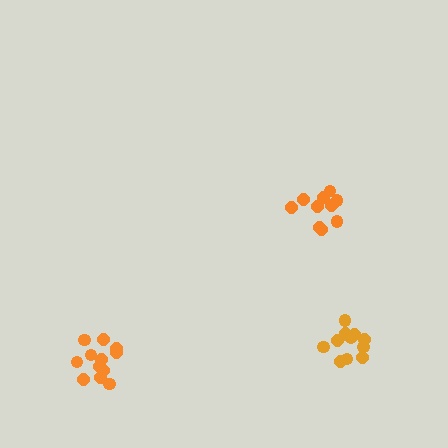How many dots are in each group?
Group 1: 10 dots, Group 2: 13 dots, Group 3: 12 dots (35 total).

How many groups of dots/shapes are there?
There are 3 groups.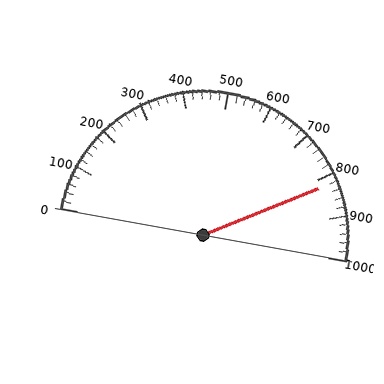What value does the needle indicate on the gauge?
The needle indicates approximately 820.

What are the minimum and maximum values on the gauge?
The gauge ranges from 0 to 1000.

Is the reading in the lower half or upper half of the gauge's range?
The reading is in the upper half of the range (0 to 1000).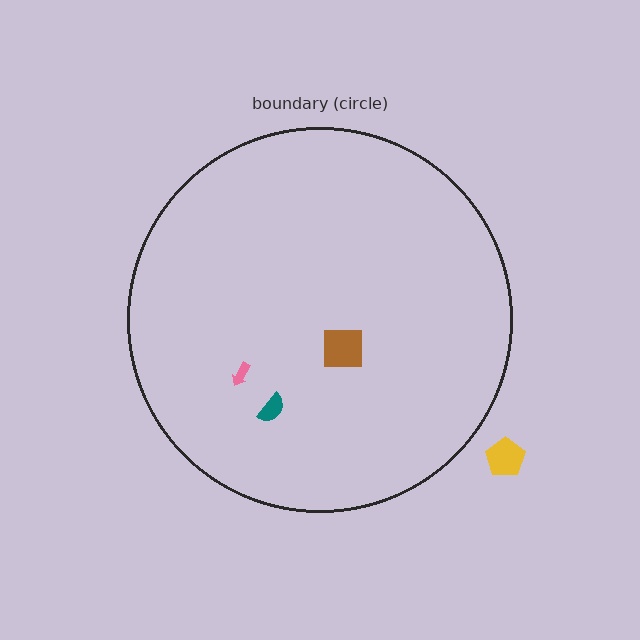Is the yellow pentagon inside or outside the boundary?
Outside.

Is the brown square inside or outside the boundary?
Inside.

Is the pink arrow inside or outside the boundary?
Inside.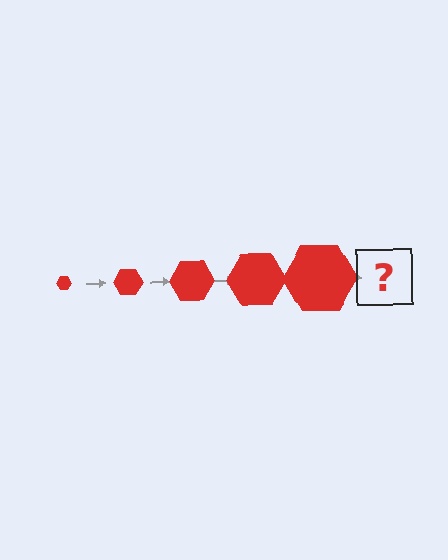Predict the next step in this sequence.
The next step is a red hexagon, larger than the previous one.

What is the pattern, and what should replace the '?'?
The pattern is that the hexagon gets progressively larger each step. The '?' should be a red hexagon, larger than the previous one.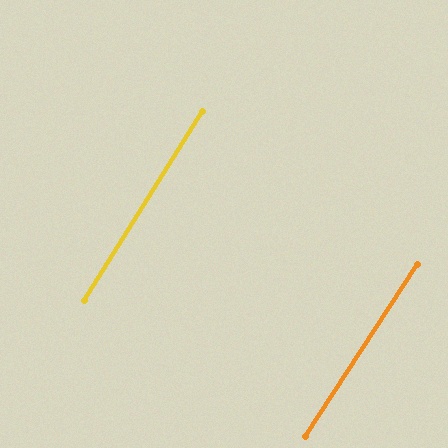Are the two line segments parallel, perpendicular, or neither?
Parallel — their directions differ by only 1.3°.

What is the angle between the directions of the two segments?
Approximately 1 degree.